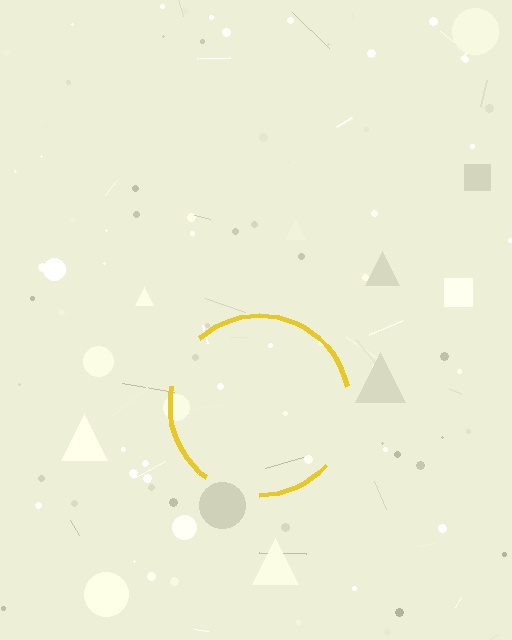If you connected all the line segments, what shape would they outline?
They would outline a circle.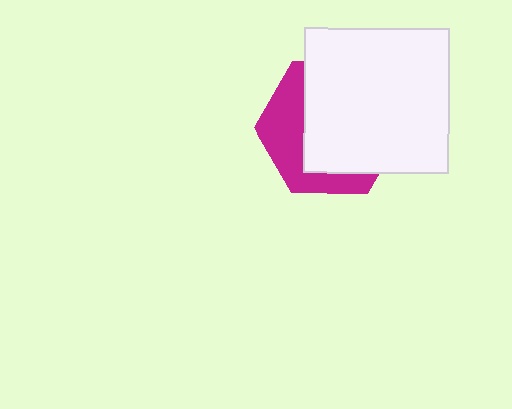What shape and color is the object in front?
The object in front is a white square.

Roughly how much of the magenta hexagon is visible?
A small part of it is visible (roughly 37%).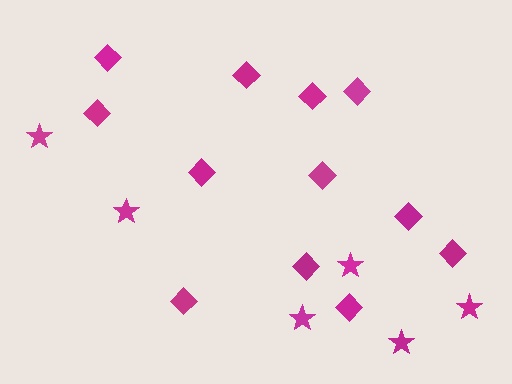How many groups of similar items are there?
There are 2 groups: one group of diamonds (12) and one group of stars (6).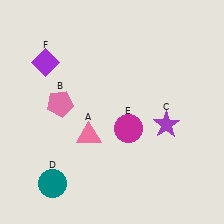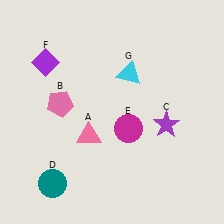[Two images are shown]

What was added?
A cyan triangle (G) was added in Image 2.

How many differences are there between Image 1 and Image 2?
There is 1 difference between the two images.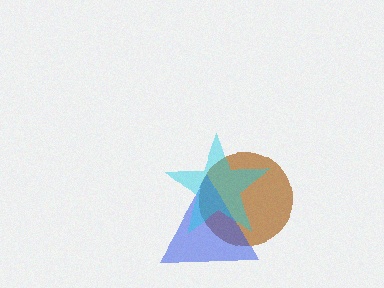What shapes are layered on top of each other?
The layered shapes are: a brown circle, a blue triangle, a cyan star.